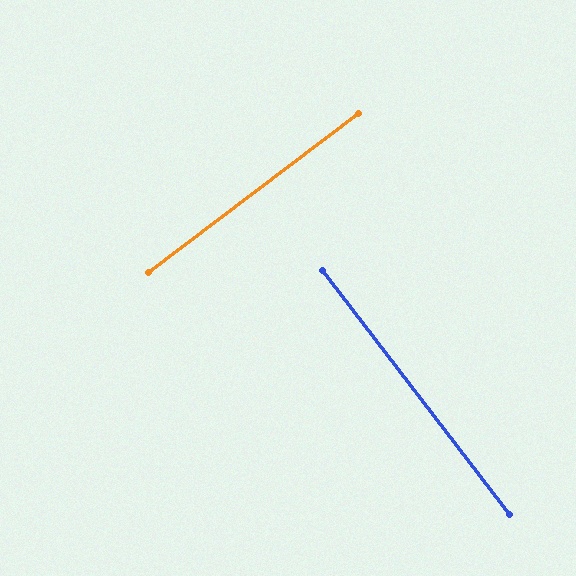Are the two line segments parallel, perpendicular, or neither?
Perpendicular — they meet at approximately 90°.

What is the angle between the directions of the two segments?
Approximately 90 degrees.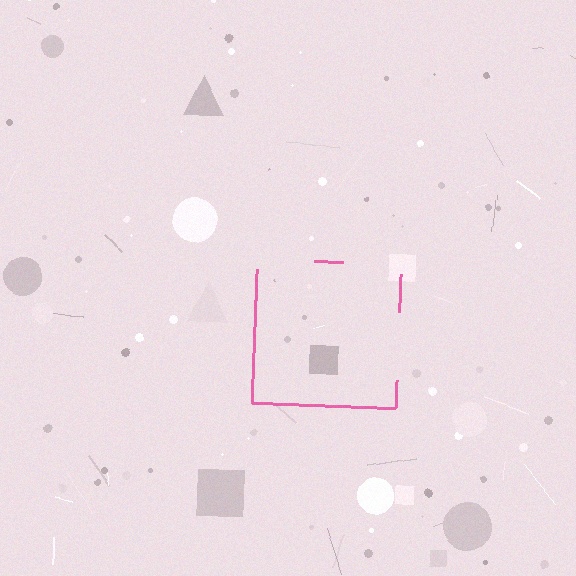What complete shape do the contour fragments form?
The contour fragments form a square.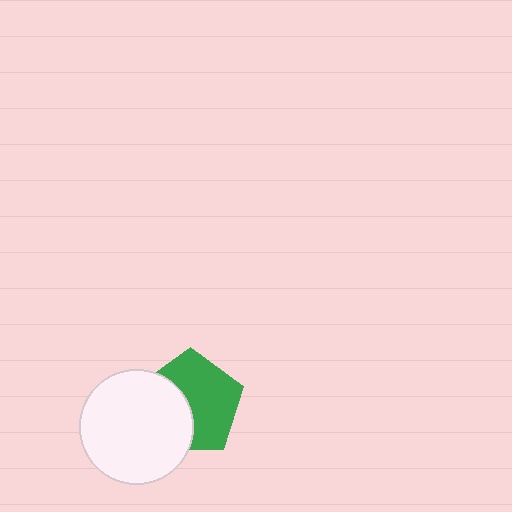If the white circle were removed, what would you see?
You would see the complete green pentagon.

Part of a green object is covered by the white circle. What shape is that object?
It is a pentagon.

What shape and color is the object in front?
The object in front is a white circle.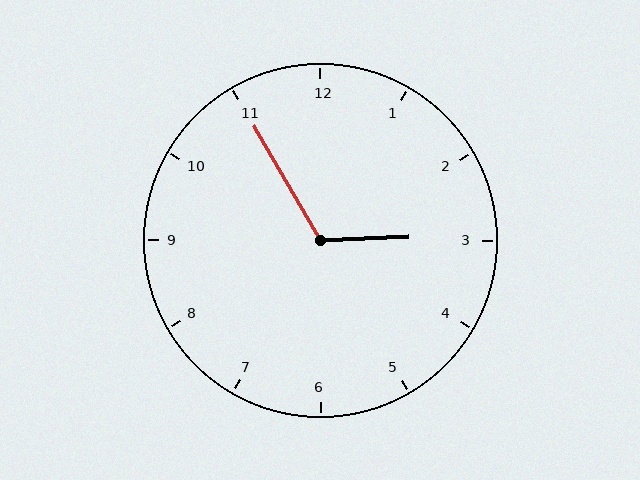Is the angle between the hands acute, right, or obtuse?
It is obtuse.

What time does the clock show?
2:55.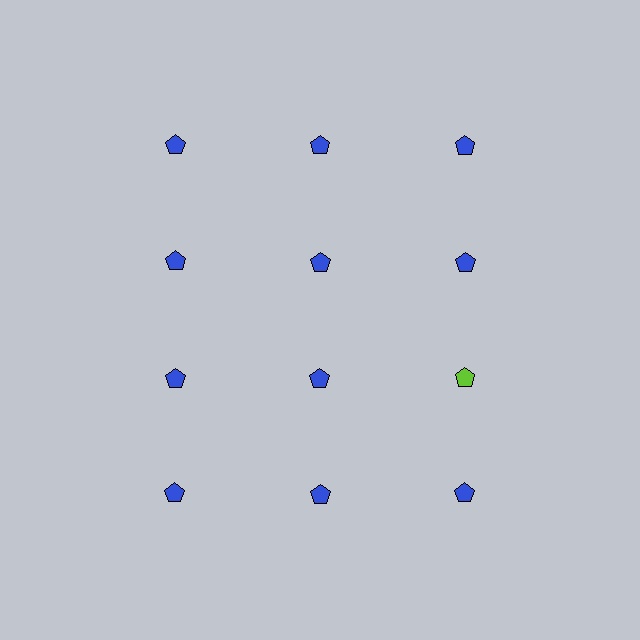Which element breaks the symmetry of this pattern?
The lime pentagon in the third row, center column breaks the symmetry. All other shapes are blue pentagons.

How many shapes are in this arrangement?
There are 12 shapes arranged in a grid pattern.